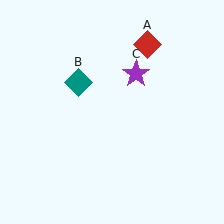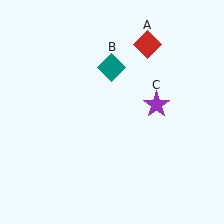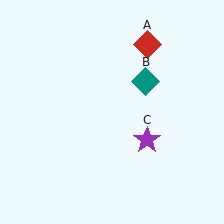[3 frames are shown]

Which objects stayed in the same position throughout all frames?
Red diamond (object A) remained stationary.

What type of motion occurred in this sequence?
The teal diamond (object B), purple star (object C) rotated clockwise around the center of the scene.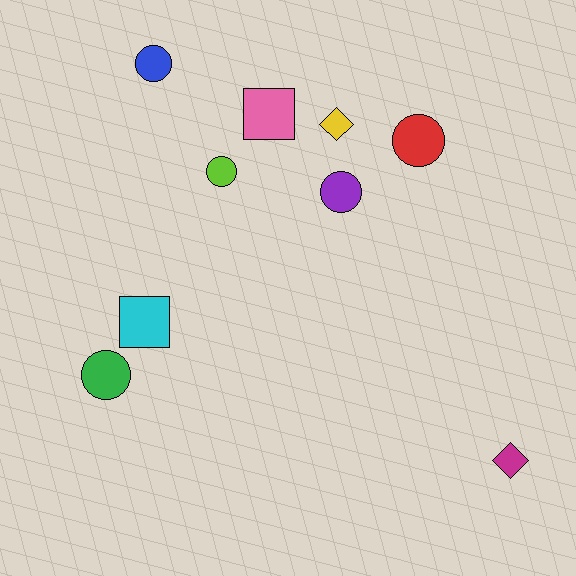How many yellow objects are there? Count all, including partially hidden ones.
There is 1 yellow object.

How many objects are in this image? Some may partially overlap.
There are 9 objects.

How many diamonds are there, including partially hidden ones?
There are 2 diamonds.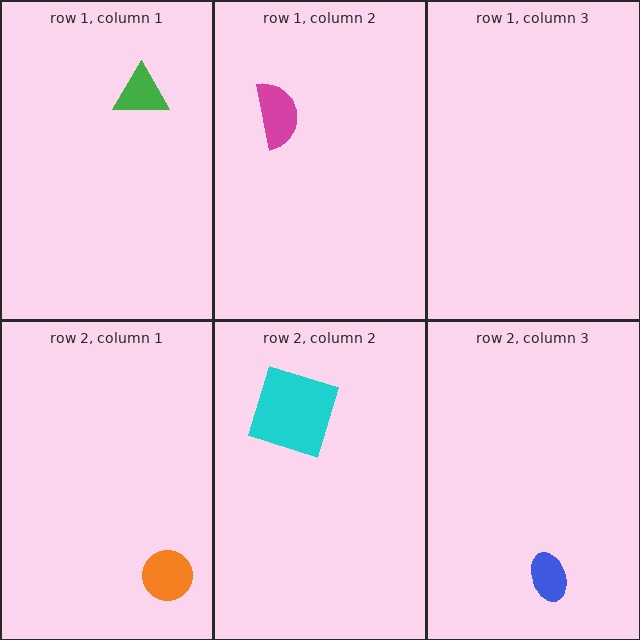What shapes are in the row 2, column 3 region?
The blue ellipse.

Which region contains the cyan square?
The row 2, column 2 region.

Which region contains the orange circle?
The row 2, column 1 region.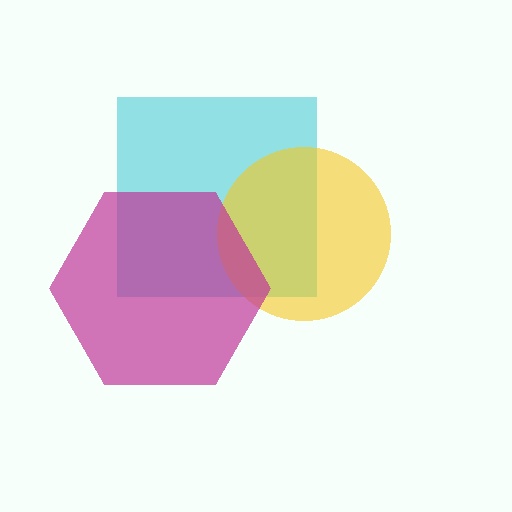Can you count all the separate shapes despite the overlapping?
Yes, there are 3 separate shapes.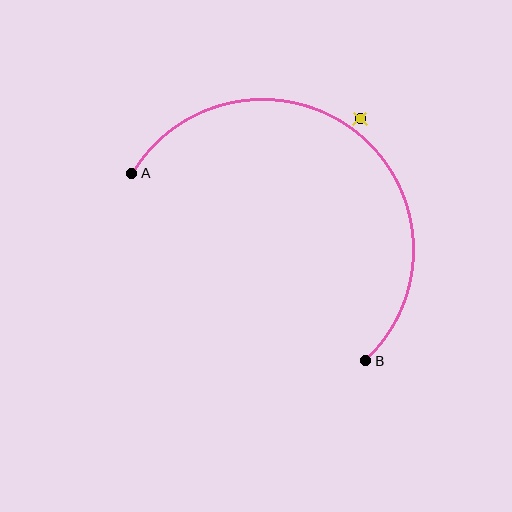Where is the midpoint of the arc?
The arc midpoint is the point on the curve farthest from the straight line joining A and B. It sits above and to the right of that line.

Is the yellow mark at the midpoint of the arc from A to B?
No — the yellow mark does not lie on the arc at all. It sits slightly outside the curve.